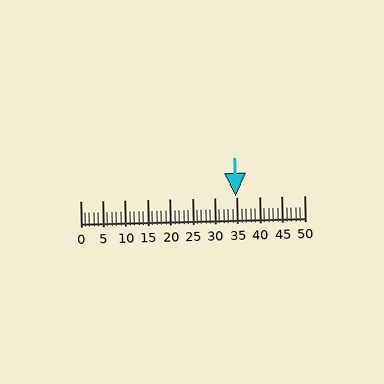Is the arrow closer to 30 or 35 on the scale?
The arrow is closer to 35.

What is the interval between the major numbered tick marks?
The major tick marks are spaced 5 units apart.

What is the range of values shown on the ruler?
The ruler shows values from 0 to 50.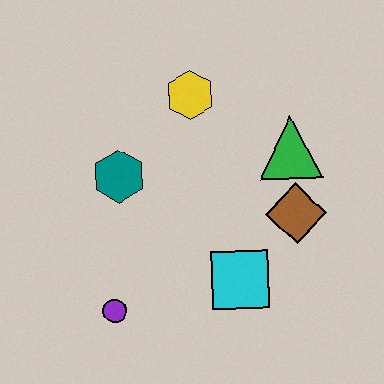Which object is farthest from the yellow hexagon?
The purple circle is farthest from the yellow hexagon.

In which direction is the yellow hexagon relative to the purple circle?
The yellow hexagon is above the purple circle.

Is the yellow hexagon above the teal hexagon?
Yes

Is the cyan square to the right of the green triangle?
No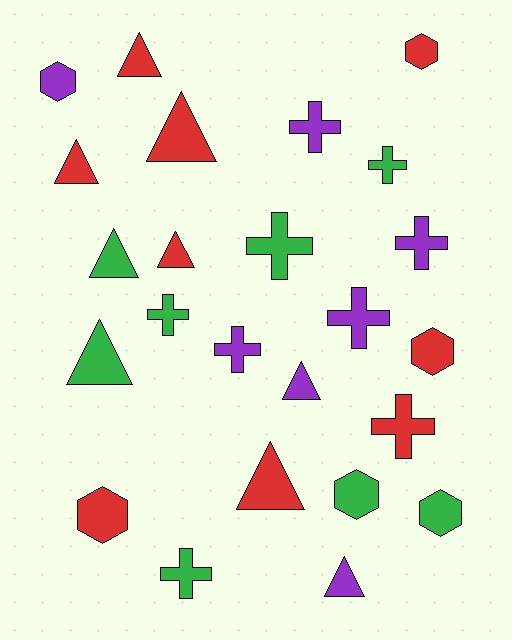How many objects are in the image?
There are 24 objects.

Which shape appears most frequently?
Cross, with 9 objects.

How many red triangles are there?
There are 5 red triangles.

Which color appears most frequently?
Red, with 9 objects.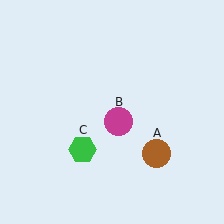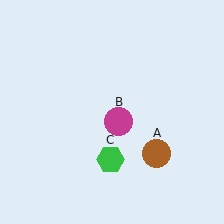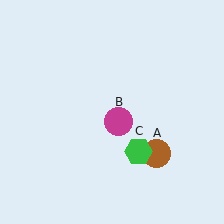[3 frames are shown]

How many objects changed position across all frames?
1 object changed position: green hexagon (object C).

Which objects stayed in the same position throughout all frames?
Brown circle (object A) and magenta circle (object B) remained stationary.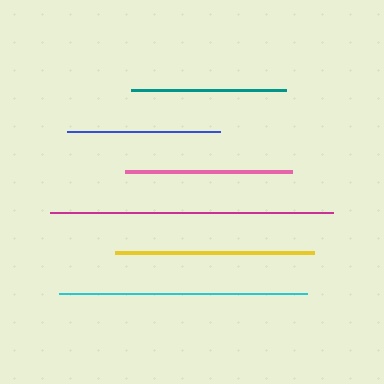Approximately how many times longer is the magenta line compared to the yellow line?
The magenta line is approximately 1.4 times the length of the yellow line.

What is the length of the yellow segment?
The yellow segment is approximately 199 pixels long.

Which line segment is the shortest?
The blue line is the shortest at approximately 153 pixels.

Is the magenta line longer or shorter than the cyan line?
The magenta line is longer than the cyan line.